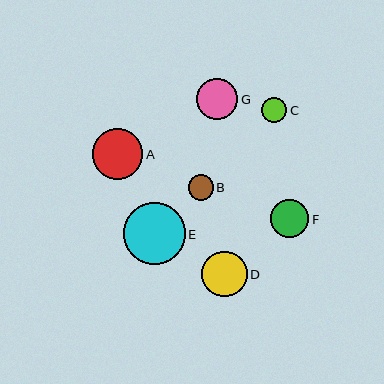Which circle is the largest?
Circle E is the largest with a size of approximately 62 pixels.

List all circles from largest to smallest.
From largest to smallest: E, A, D, G, F, B, C.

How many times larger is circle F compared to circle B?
Circle F is approximately 1.5 times the size of circle B.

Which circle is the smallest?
Circle C is the smallest with a size of approximately 25 pixels.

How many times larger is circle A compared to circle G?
Circle A is approximately 1.2 times the size of circle G.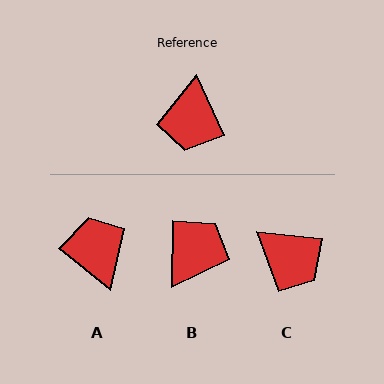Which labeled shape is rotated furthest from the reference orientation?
B, about 154 degrees away.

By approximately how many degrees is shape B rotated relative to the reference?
Approximately 154 degrees counter-clockwise.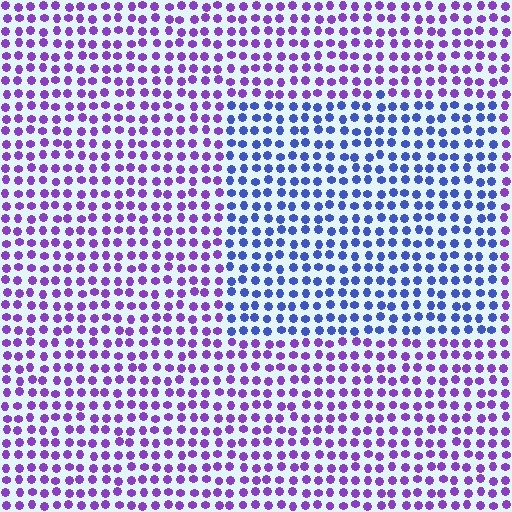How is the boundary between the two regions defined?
The boundary is defined purely by a slight shift in hue (about 46 degrees). Spacing, size, and orientation are identical on both sides.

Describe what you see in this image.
The image is filled with small purple elements in a uniform arrangement. A rectangle-shaped region is visible where the elements are tinted to a slightly different hue, forming a subtle color boundary.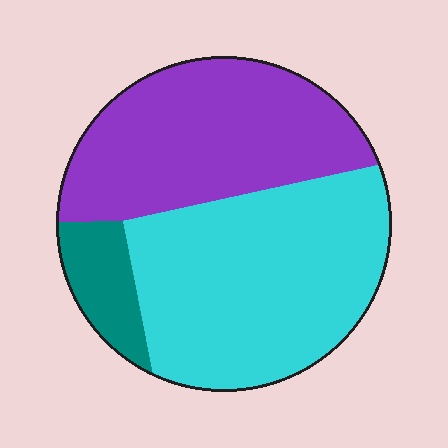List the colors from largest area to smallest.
From largest to smallest: cyan, purple, teal.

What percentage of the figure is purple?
Purple covers about 40% of the figure.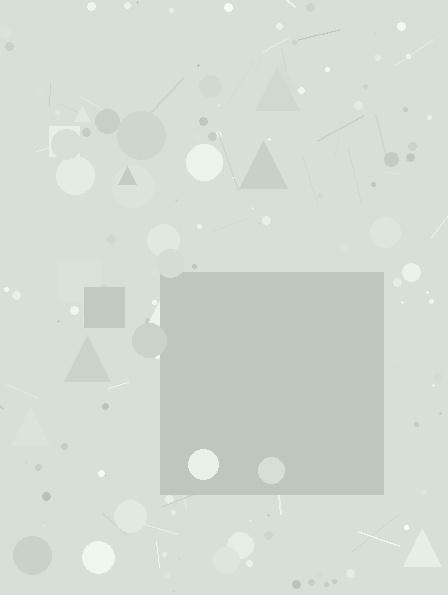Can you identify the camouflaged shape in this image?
The camouflaged shape is a square.